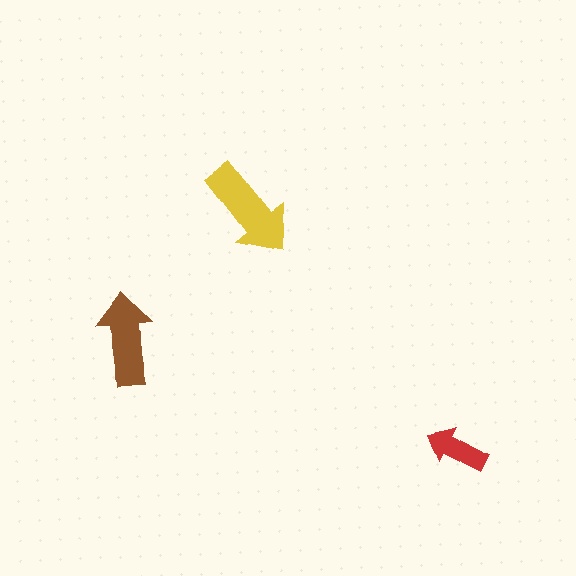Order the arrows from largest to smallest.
the yellow one, the brown one, the red one.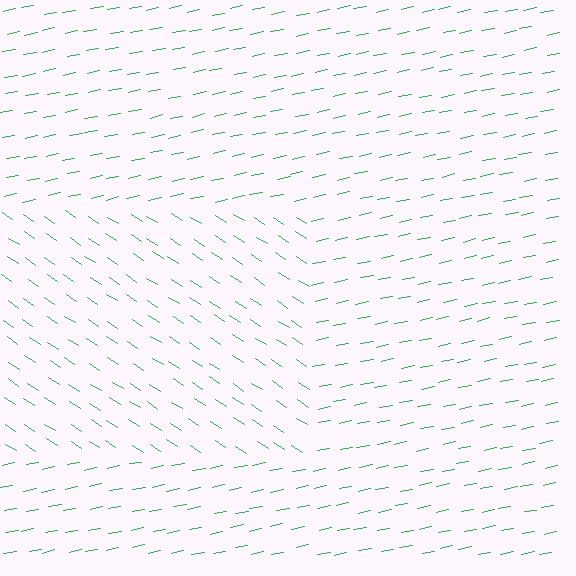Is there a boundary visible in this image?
Yes, there is a texture boundary formed by a change in line orientation.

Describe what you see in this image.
The image is filled with small green line segments. A rectangle region in the image has lines oriented differently from the surrounding lines, creating a visible texture boundary.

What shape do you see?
I see a rectangle.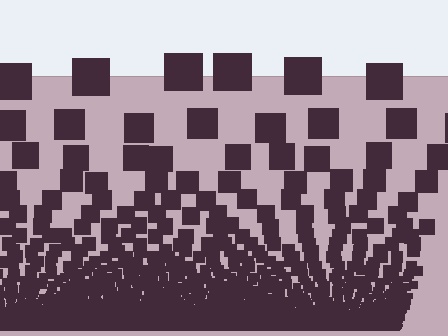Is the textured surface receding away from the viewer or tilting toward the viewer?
The surface appears to tilt toward the viewer. Texture elements get larger and sparser toward the top.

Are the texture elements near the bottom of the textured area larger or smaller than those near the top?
Smaller. The gradient is inverted — elements near the bottom are smaller and denser.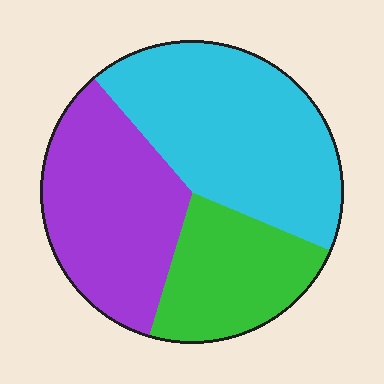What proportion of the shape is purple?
Purple takes up about one third (1/3) of the shape.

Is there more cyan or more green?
Cyan.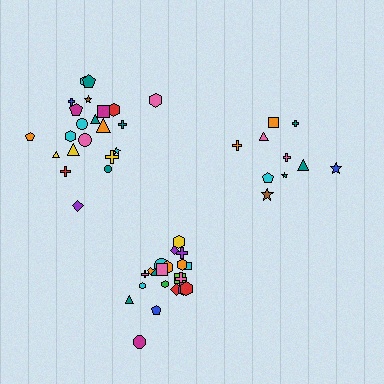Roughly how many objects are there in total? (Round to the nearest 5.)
Roughly 55 objects in total.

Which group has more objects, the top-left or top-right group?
The top-left group.